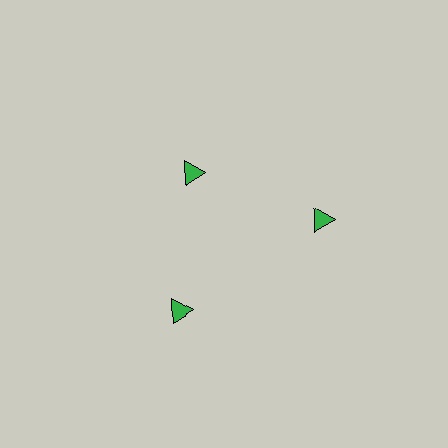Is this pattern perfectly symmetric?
No. The 3 green triangles are arranged in a ring, but one element near the 11 o'clock position is pulled inward toward the center, breaking the 3-fold rotational symmetry.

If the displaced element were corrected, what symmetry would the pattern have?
It would have 3-fold rotational symmetry — the pattern would map onto itself every 120 degrees.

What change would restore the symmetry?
The symmetry would be restored by moving it outward, back onto the ring so that all 3 triangles sit at equal angles and equal distance from the center.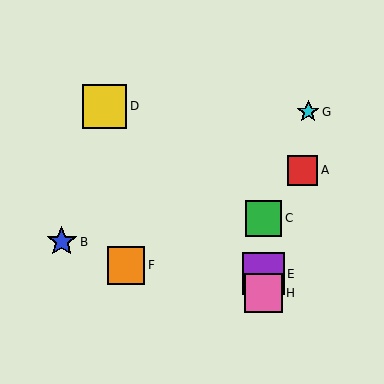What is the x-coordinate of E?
Object E is at x≈263.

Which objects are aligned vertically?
Objects C, E, H are aligned vertically.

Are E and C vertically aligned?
Yes, both are at x≈263.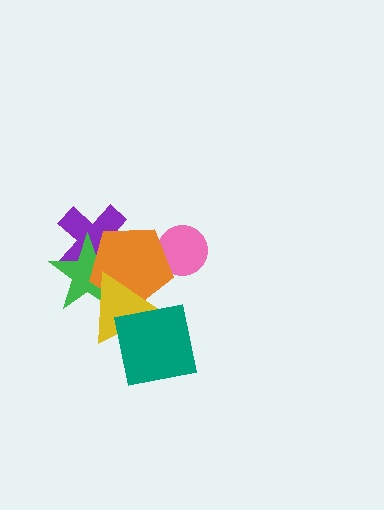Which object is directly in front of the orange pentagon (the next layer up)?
The yellow triangle is directly in front of the orange pentagon.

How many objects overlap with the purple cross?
2 objects overlap with the purple cross.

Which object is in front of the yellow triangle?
The teal square is in front of the yellow triangle.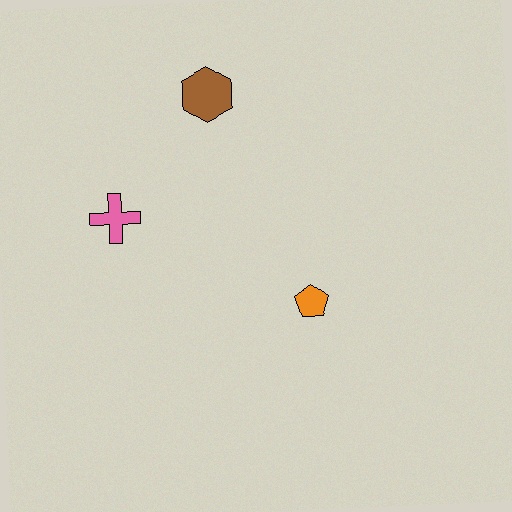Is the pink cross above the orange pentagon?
Yes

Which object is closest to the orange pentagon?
The pink cross is closest to the orange pentagon.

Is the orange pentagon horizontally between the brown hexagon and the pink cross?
No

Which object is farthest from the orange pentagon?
The brown hexagon is farthest from the orange pentagon.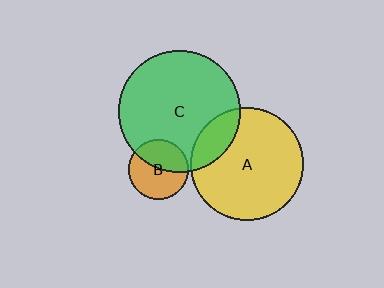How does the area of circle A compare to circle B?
Approximately 3.5 times.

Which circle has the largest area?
Circle C (green).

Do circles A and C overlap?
Yes.